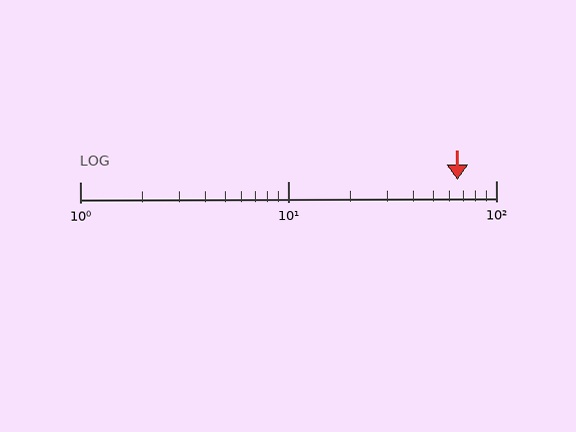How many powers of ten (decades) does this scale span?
The scale spans 2 decades, from 1 to 100.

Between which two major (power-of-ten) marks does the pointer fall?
The pointer is between 10 and 100.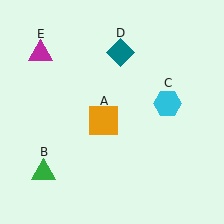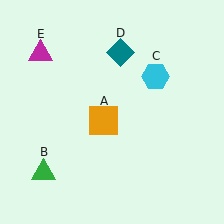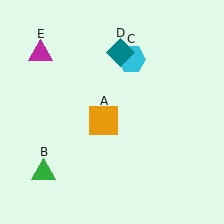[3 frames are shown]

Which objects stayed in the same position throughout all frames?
Orange square (object A) and green triangle (object B) and teal diamond (object D) and magenta triangle (object E) remained stationary.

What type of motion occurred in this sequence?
The cyan hexagon (object C) rotated counterclockwise around the center of the scene.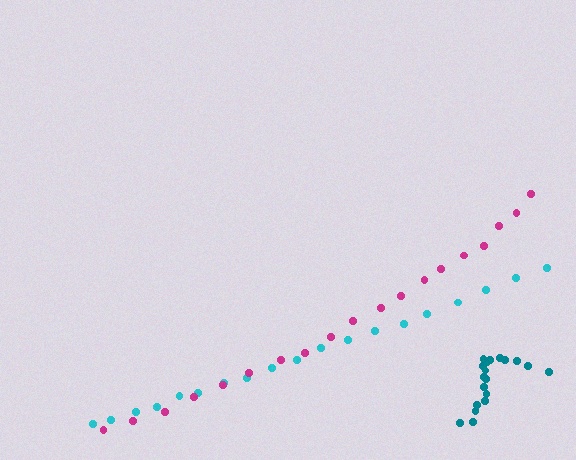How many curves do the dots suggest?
There are 3 distinct paths.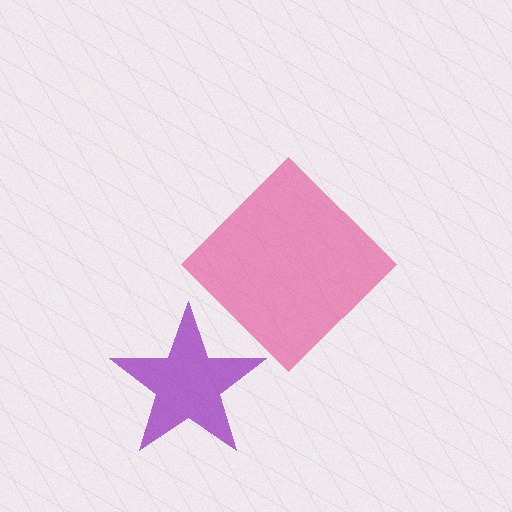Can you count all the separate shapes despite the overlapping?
Yes, there are 2 separate shapes.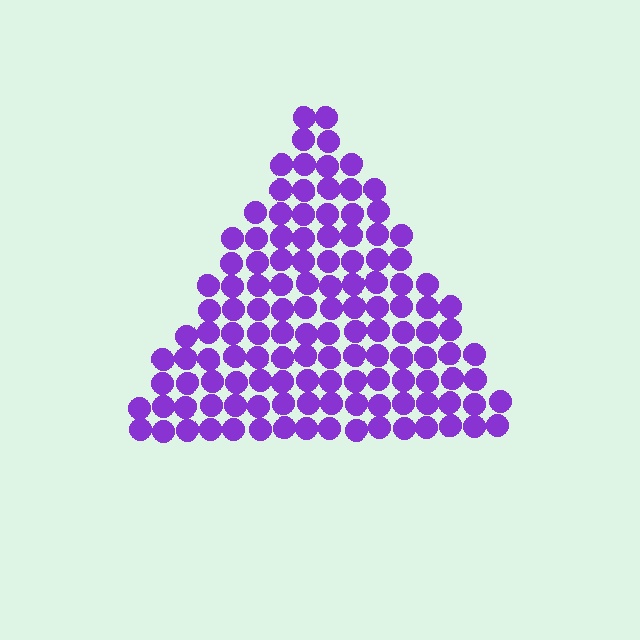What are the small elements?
The small elements are circles.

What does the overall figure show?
The overall figure shows a triangle.